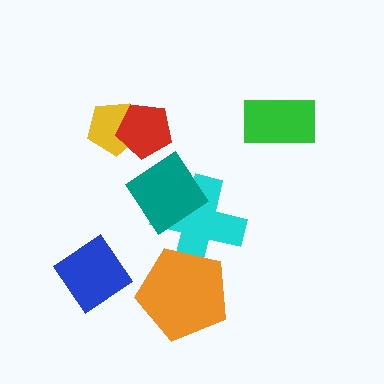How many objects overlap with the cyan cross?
2 objects overlap with the cyan cross.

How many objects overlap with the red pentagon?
1 object overlaps with the red pentagon.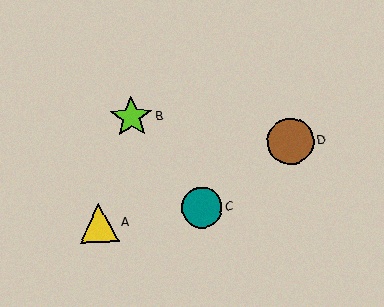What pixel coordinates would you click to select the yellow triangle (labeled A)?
Click at (99, 223) to select the yellow triangle A.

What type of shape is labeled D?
Shape D is a brown circle.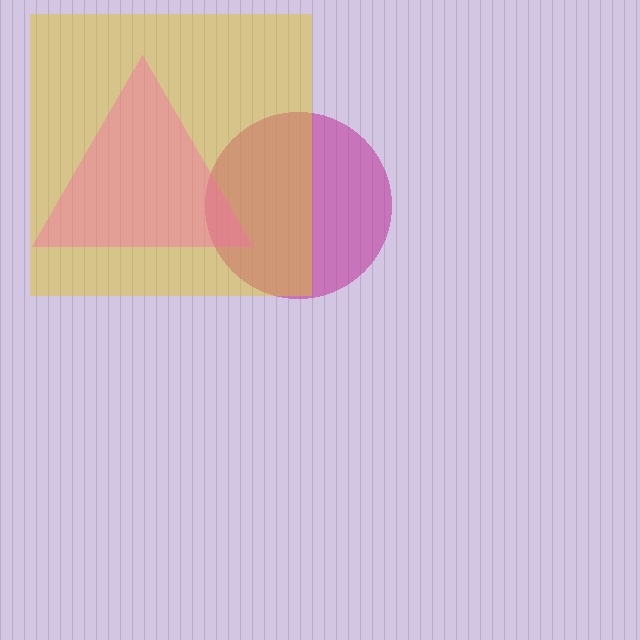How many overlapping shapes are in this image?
There are 3 overlapping shapes in the image.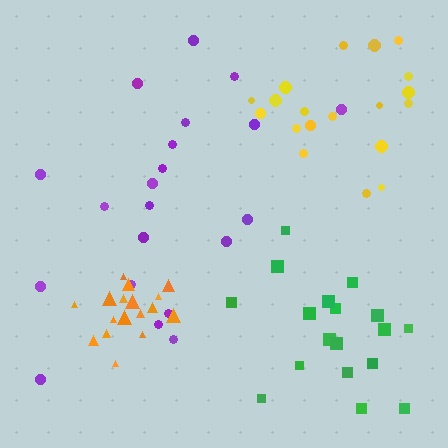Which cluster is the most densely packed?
Orange.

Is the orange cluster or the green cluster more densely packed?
Orange.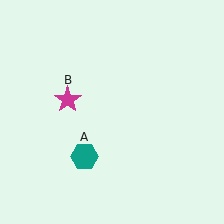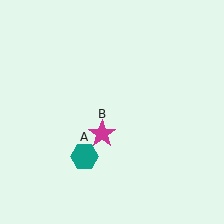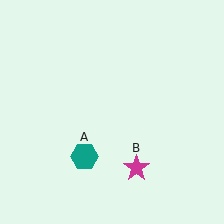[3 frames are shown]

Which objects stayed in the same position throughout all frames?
Teal hexagon (object A) remained stationary.